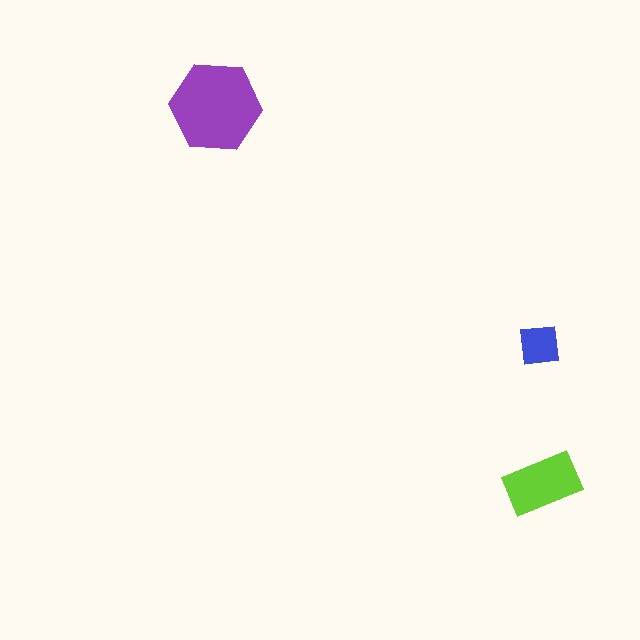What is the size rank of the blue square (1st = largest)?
3rd.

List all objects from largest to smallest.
The purple hexagon, the lime rectangle, the blue square.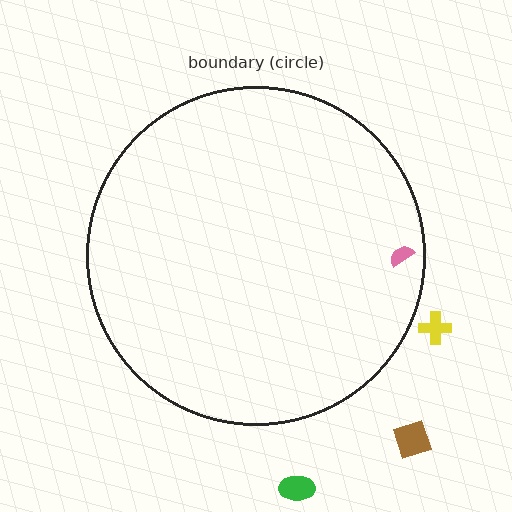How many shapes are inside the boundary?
1 inside, 3 outside.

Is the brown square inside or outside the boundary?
Outside.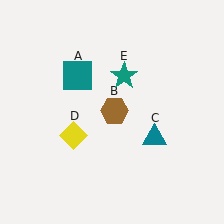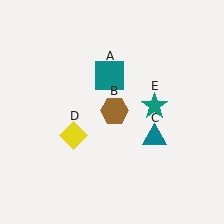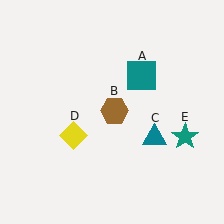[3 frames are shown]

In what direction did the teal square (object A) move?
The teal square (object A) moved right.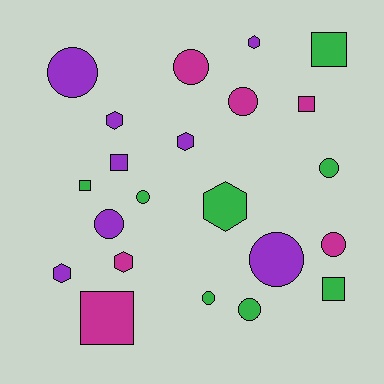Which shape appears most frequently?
Circle, with 10 objects.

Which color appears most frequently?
Purple, with 8 objects.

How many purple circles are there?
There are 3 purple circles.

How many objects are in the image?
There are 22 objects.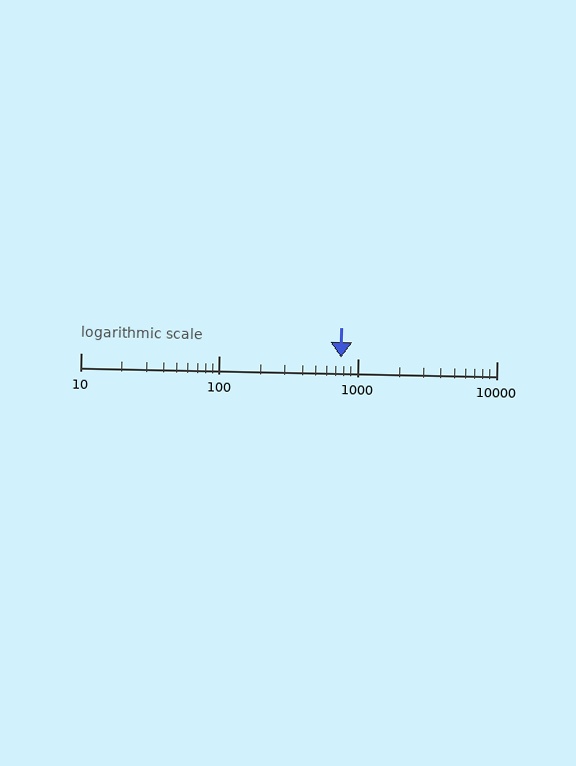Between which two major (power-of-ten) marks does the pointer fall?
The pointer is between 100 and 1000.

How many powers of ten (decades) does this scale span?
The scale spans 3 decades, from 10 to 10000.